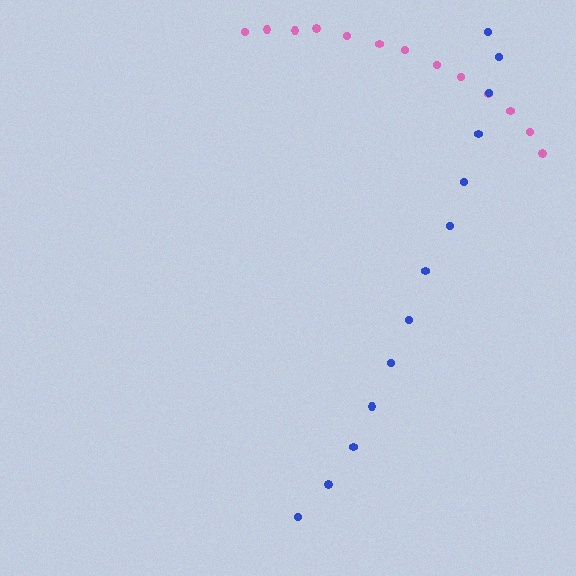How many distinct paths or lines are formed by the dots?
There are 2 distinct paths.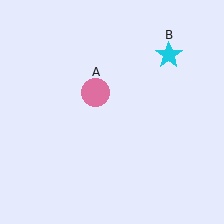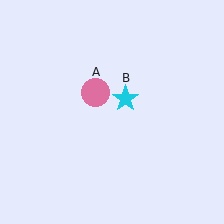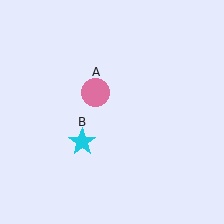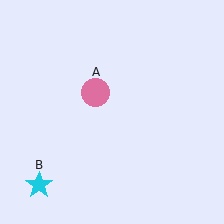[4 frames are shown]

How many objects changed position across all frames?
1 object changed position: cyan star (object B).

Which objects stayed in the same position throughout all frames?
Pink circle (object A) remained stationary.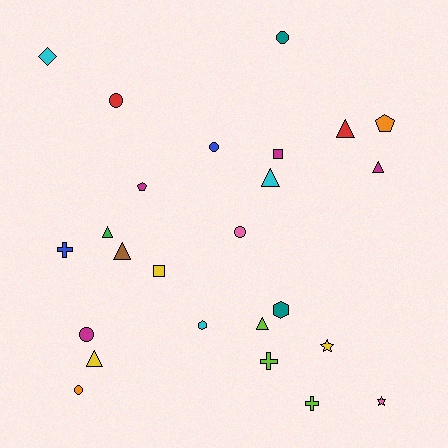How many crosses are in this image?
There are 3 crosses.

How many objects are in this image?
There are 25 objects.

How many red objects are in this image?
There are 2 red objects.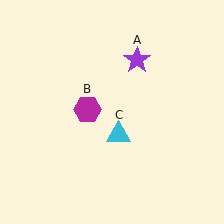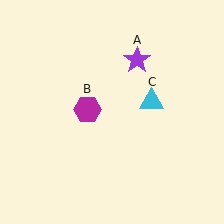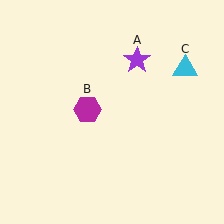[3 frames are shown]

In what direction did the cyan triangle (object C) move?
The cyan triangle (object C) moved up and to the right.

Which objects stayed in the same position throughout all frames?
Purple star (object A) and magenta hexagon (object B) remained stationary.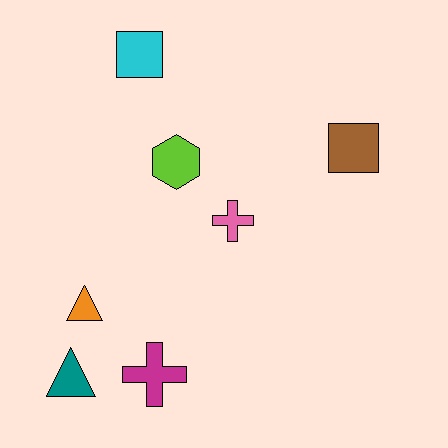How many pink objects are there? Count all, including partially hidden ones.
There is 1 pink object.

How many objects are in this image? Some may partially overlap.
There are 7 objects.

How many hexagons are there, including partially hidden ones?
There is 1 hexagon.